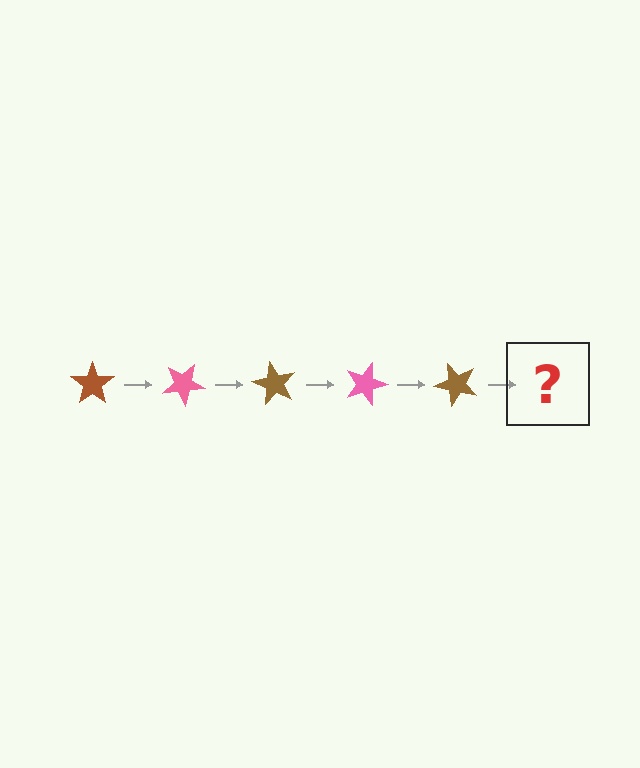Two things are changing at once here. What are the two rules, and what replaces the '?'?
The two rules are that it rotates 30 degrees each step and the color cycles through brown and pink. The '?' should be a pink star, rotated 150 degrees from the start.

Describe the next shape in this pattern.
It should be a pink star, rotated 150 degrees from the start.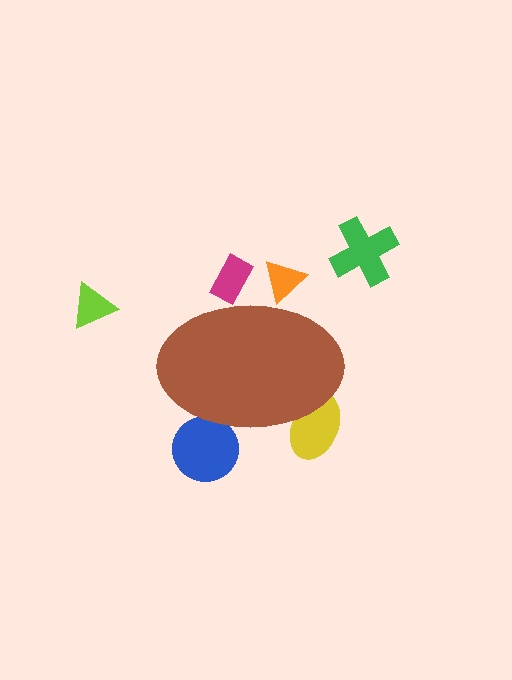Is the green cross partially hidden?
No, the green cross is fully visible.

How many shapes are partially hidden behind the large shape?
4 shapes are partially hidden.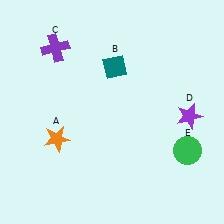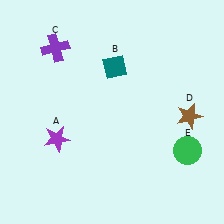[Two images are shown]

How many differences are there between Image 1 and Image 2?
There are 2 differences between the two images.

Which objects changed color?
A changed from orange to purple. D changed from purple to brown.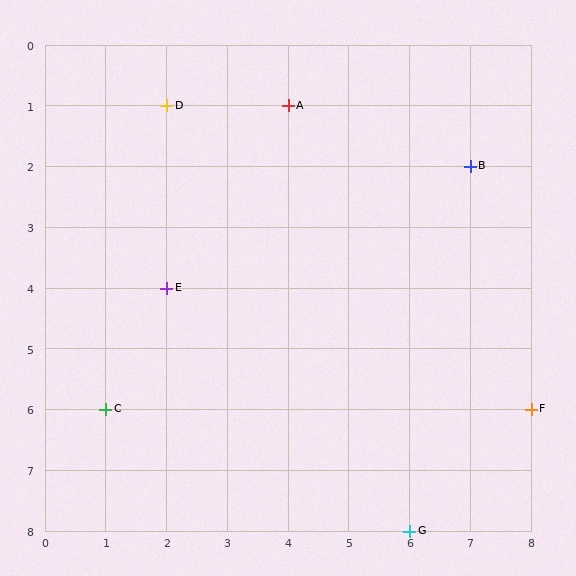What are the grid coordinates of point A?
Point A is at grid coordinates (4, 1).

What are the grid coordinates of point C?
Point C is at grid coordinates (1, 6).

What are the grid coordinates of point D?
Point D is at grid coordinates (2, 1).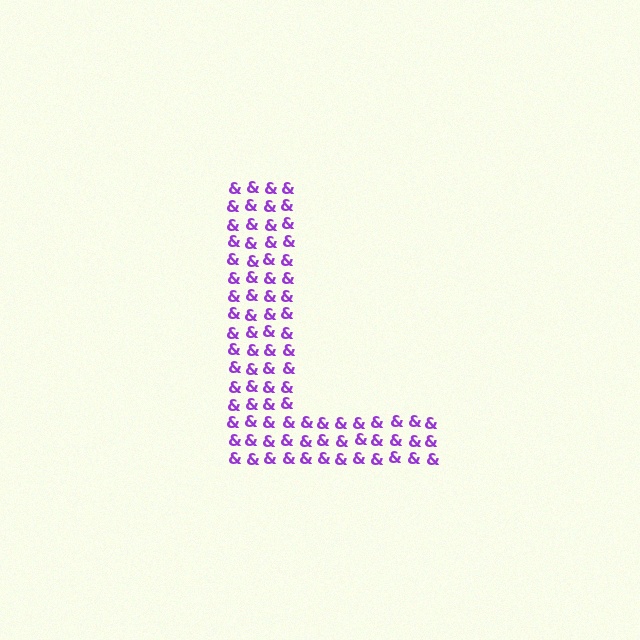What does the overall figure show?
The overall figure shows the letter L.